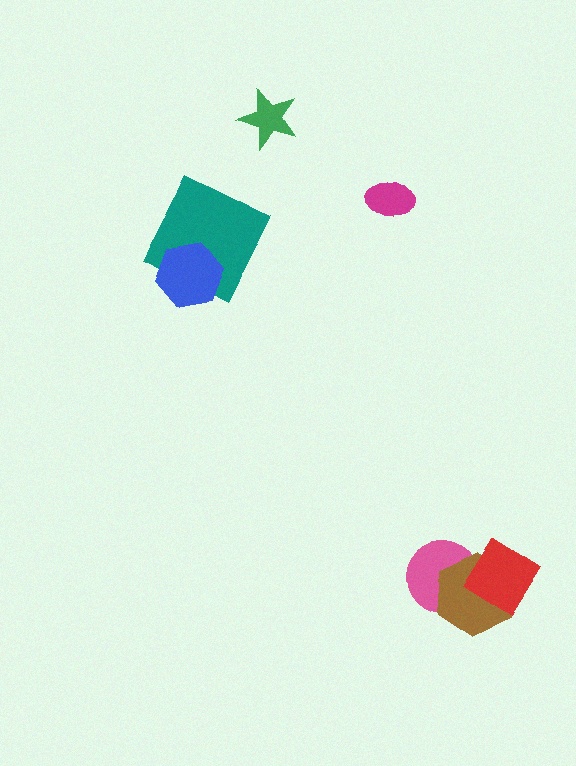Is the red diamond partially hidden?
No, no other shape covers it.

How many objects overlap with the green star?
0 objects overlap with the green star.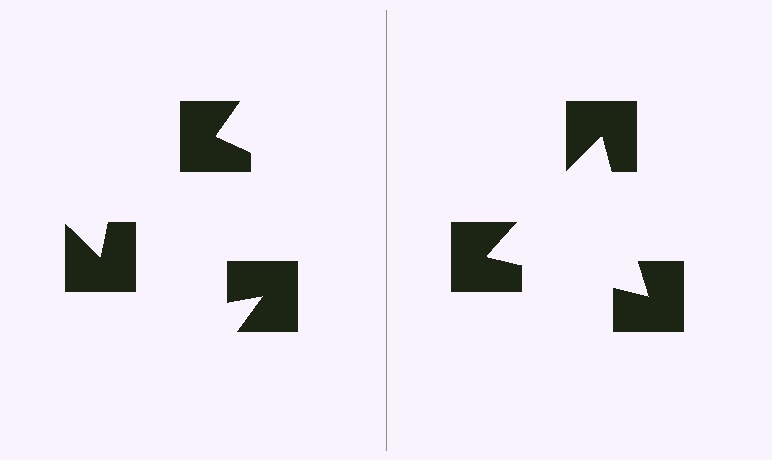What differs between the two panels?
The notched squares are positioned identically on both sides; only the wedge orientations differ. On the right they align to a triangle; on the left they are misaligned.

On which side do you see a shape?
An illusory triangle appears on the right side. On the left side the wedge cuts are rotated, so no coherent shape forms.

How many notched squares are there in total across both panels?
6 — 3 on each side.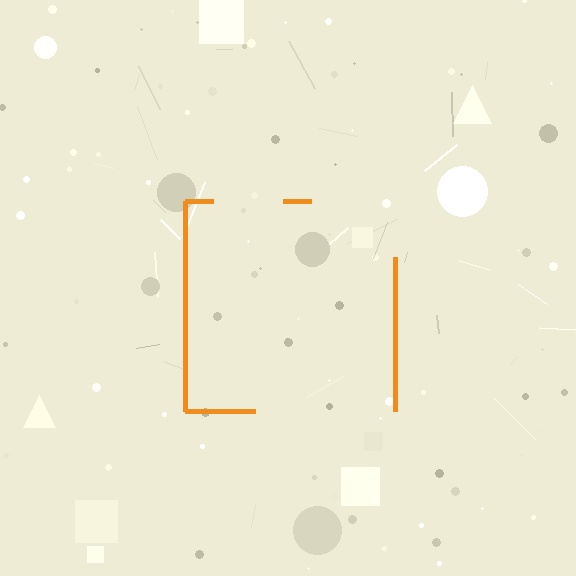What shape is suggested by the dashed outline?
The dashed outline suggests a square.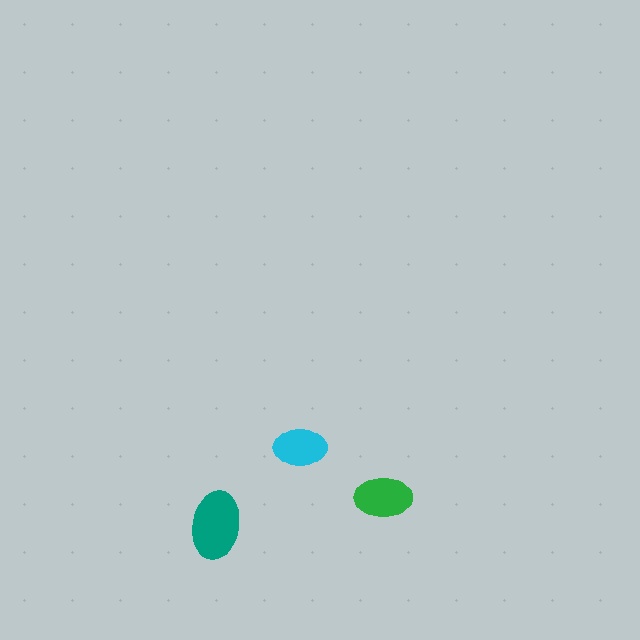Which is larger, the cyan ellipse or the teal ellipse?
The teal one.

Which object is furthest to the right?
The green ellipse is rightmost.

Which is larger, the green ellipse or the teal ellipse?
The teal one.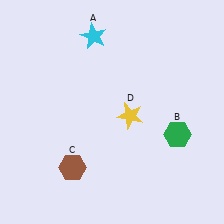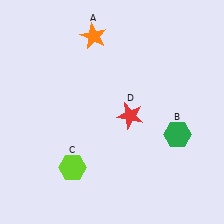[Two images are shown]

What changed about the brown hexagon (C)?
In Image 1, C is brown. In Image 2, it changed to lime.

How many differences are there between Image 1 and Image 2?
There are 3 differences between the two images.